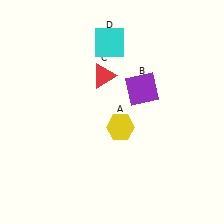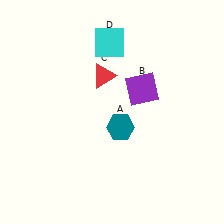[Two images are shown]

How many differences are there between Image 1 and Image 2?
There is 1 difference between the two images.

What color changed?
The hexagon (A) changed from yellow in Image 1 to teal in Image 2.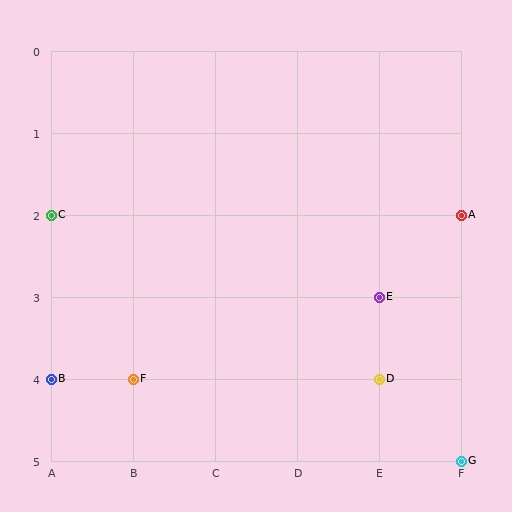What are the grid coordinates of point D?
Point D is at grid coordinates (E, 4).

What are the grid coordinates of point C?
Point C is at grid coordinates (A, 2).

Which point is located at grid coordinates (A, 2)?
Point C is at (A, 2).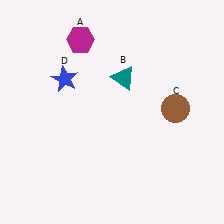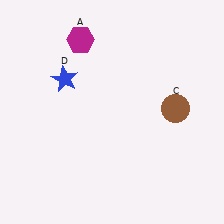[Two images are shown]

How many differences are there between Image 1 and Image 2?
There is 1 difference between the two images.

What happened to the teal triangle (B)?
The teal triangle (B) was removed in Image 2. It was in the top-right area of Image 1.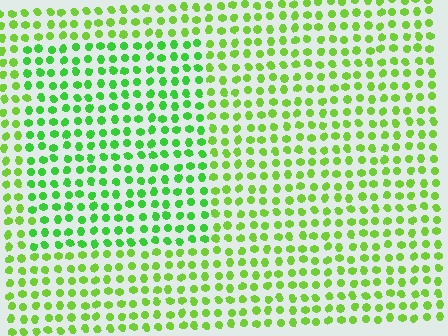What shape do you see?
I see a rectangle.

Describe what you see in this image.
The image is filled with small lime elements in a uniform arrangement. A rectangle-shaped region is visible where the elements are tinted to a slightly different hue, forming a subtle color boundary.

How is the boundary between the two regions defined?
The boundary is defined purely by a slight shift in hue (about 24 degrees). Spacing, size, and orientation are identical on both sides.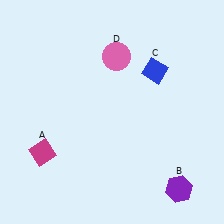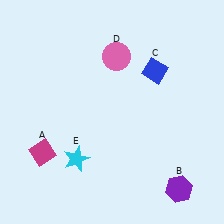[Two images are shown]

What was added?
A cyan star (E) was added in Image 2.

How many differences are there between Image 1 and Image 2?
There is 1 difference between the two images.